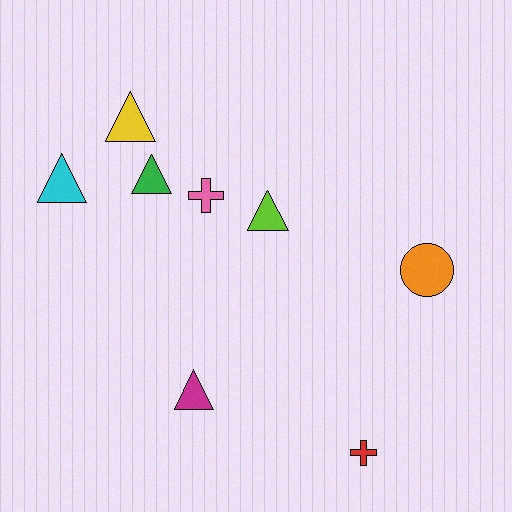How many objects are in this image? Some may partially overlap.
There are 8 objects.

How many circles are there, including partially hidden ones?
There is 1 circle.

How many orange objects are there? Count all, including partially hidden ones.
There is 1 orange object.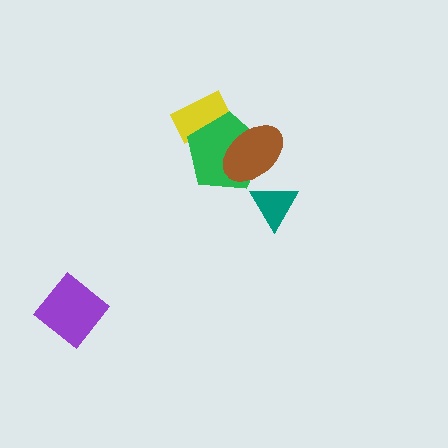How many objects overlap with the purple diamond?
0 objects overlap with the purple diamond.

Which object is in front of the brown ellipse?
The teal triangle is in front of the brown ellipse.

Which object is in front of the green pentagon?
The brown ellipse is in front of the green pentagon.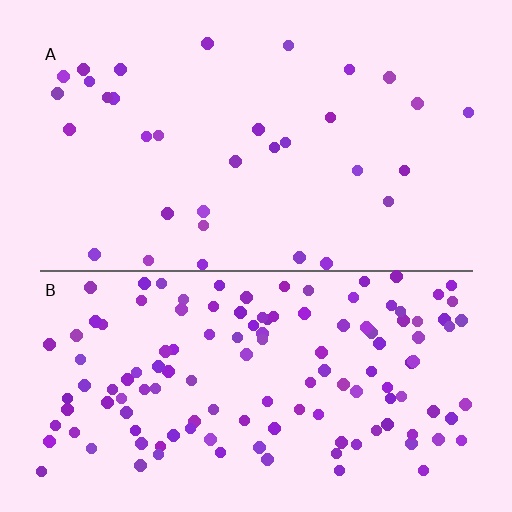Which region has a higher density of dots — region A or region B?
B (the bottom).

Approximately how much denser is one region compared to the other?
Approximately 3.9× — region B over region A.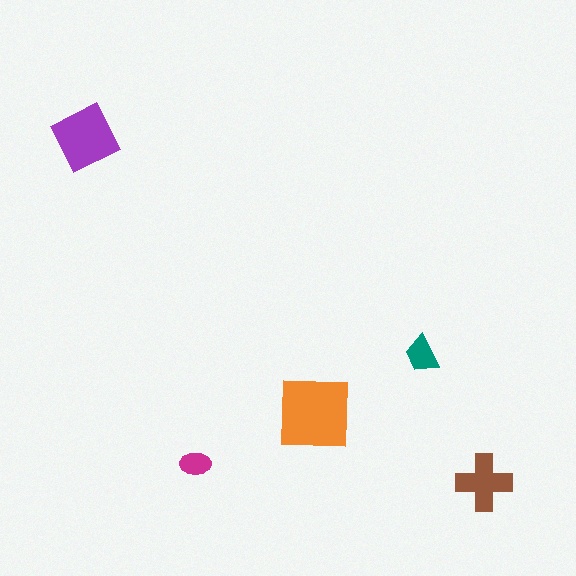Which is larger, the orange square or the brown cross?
The orange square.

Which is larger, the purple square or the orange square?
The orange square.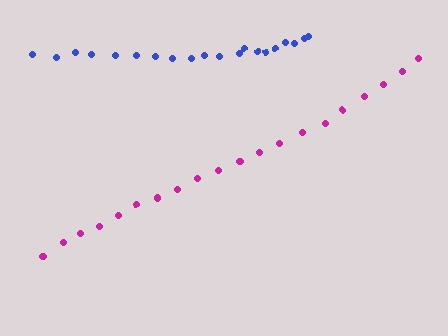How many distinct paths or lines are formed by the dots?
There are 2 distinct paths.